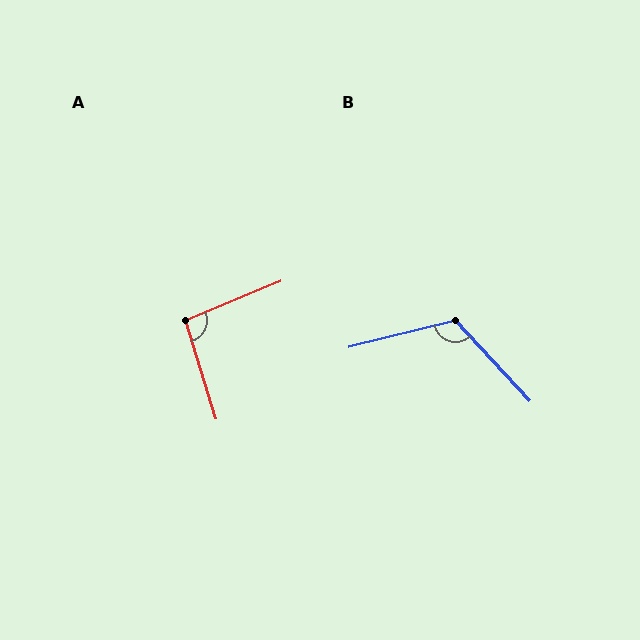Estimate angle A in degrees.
Approximately 95 degrees.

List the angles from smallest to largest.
A (95°), B (119°).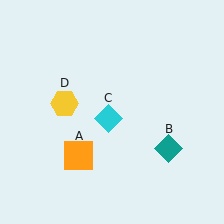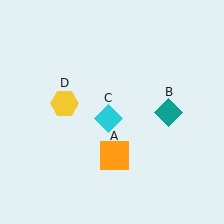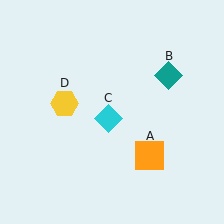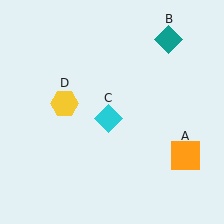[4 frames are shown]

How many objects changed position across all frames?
2 objects changed position: orange square (object A), teal diamond (object B).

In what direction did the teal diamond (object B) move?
The teal diamond (object B) moved up.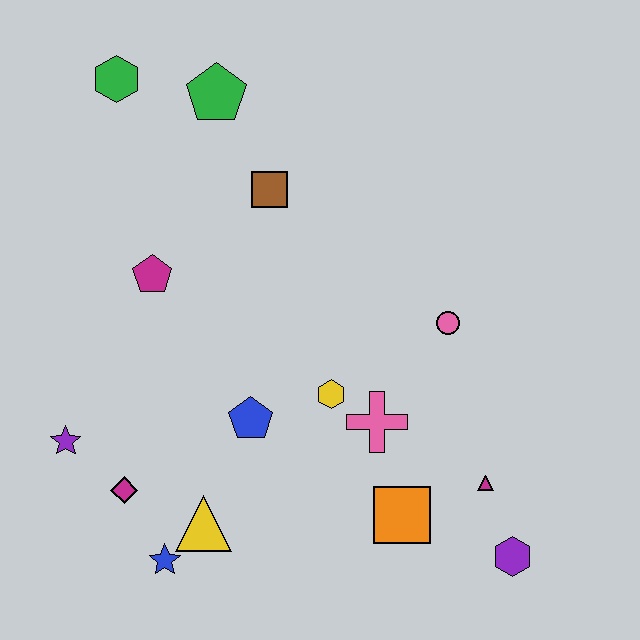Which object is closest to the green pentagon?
The green hexagon is closest to the green pentagon.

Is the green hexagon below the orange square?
No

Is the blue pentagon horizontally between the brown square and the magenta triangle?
No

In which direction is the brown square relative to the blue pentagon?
The brown square is above the blue pentagon.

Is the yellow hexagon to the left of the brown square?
No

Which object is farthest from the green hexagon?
The purple hexagon is farthest from the green hexagon.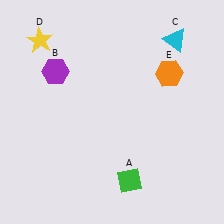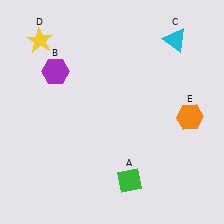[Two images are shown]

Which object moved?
The orange hexagon (E) moved down.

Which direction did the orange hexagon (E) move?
The orange hexagon (E) moved down.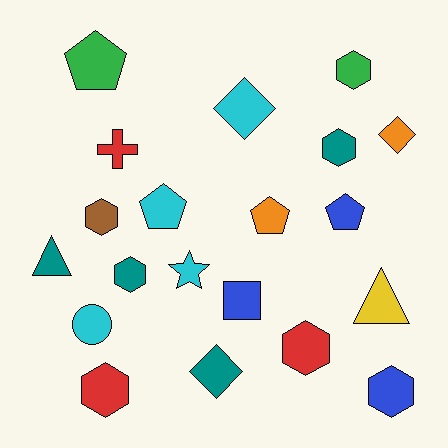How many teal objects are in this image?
There are 4 teal objects.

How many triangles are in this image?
There are 2 triangles.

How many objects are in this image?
There are 20 objects.